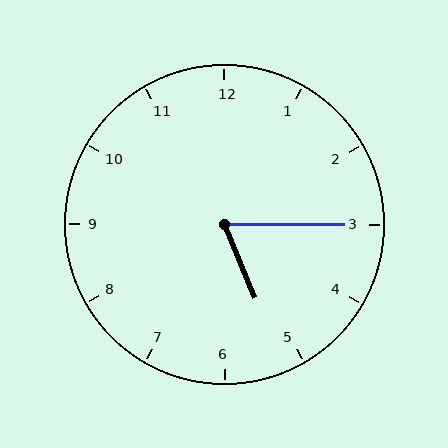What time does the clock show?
5:15.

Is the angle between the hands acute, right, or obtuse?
It is acute.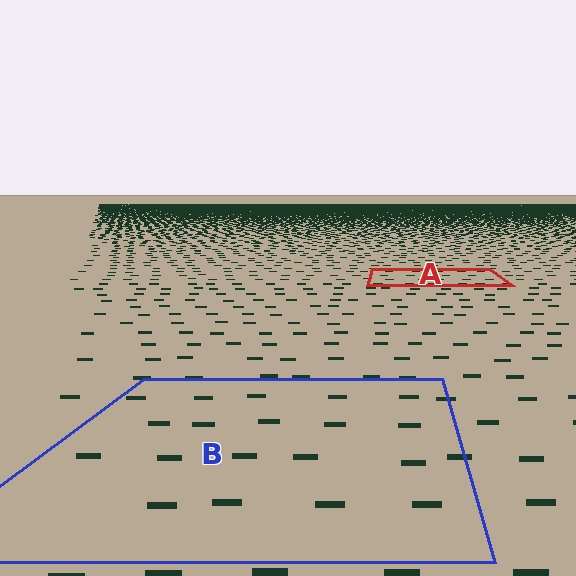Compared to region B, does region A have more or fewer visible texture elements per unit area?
Region A has more texture elements per unit area — they are packed more densely because it is farther away.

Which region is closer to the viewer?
Region B is closer. The texture elements there are larger and more spread out.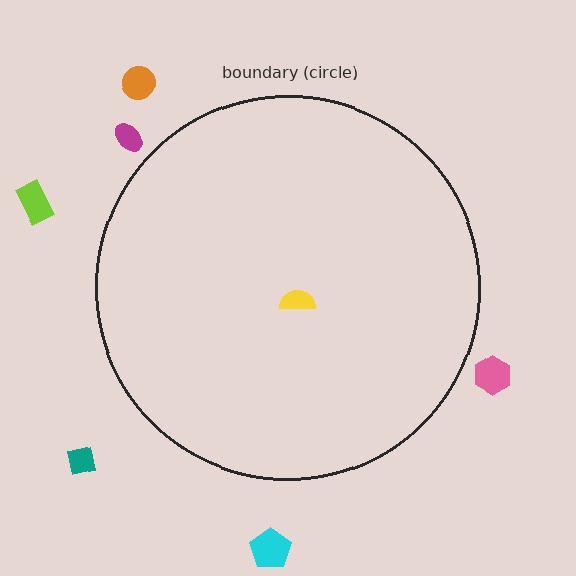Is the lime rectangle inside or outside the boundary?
Outside.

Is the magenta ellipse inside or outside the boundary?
Outside.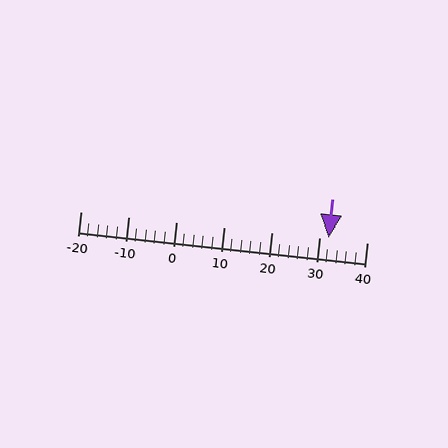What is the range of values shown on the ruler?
The ruler shows values from -20 to 40.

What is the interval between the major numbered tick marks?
The major tick marks are spaced 10 units apart.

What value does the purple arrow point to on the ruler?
The purple arrow points to approximately 32.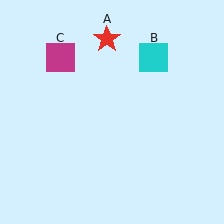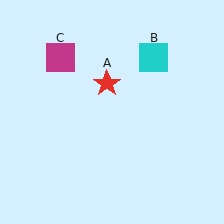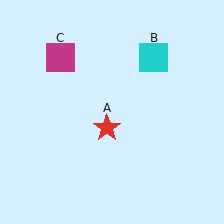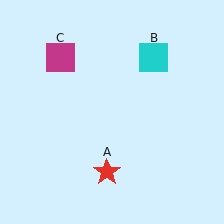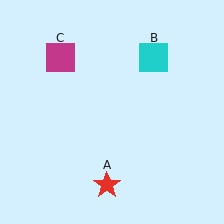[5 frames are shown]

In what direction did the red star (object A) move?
The red star (object A) moved down.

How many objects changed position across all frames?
1 object changed position: red star (object A).